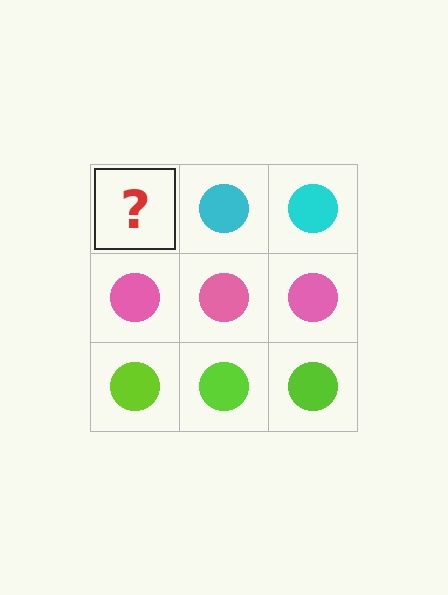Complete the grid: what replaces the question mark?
The question mark should be replaced with a cyan circle.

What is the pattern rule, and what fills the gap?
The rule is that each row has a consistent color. The gap should be filled with a cyan circle.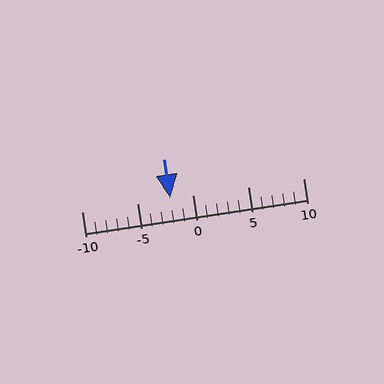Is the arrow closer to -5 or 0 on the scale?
The arrow is closer to 0.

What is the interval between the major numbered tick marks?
The major tick marks are spaced 5 units apart.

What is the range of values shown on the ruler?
The ruler shows values from -10 to 10.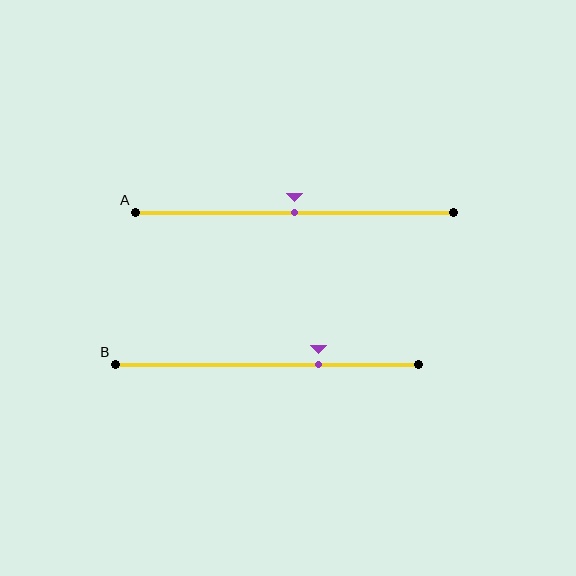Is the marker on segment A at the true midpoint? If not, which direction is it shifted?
Yes, the marker on segment A is at the true midpoint.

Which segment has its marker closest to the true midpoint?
Segment A has its marker closest to the true midpoint.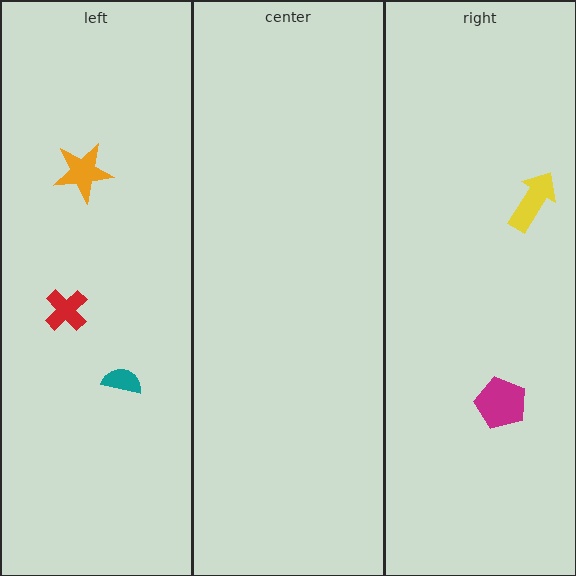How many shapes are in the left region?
3.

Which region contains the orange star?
The left region.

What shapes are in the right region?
The yellow arrow, the magenta pentagon.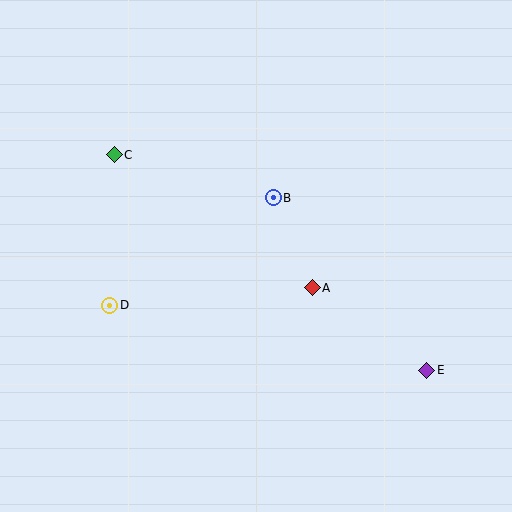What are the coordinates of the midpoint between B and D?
The midpoint between B and D is at (192, 252).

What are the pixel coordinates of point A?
Point A is at (312, 288).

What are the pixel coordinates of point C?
Point C is at (114, 155).